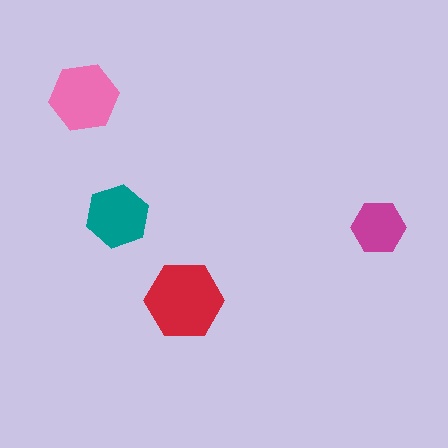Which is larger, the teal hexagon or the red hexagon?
The red one.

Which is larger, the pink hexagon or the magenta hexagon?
The pink one.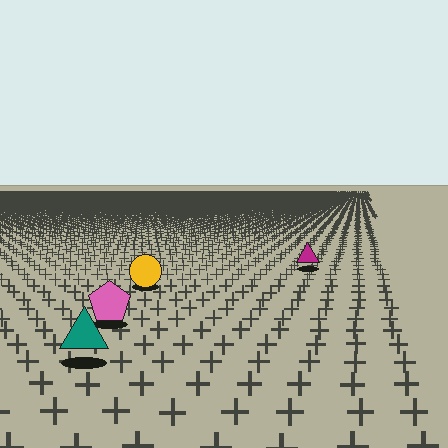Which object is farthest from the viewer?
The magenta triangle is farthest from the viewer. It appears smaller and the ground texture around it is denser.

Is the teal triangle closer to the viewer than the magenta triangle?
Yes. The teal triangle is closer — you can tell from the texture gradient: the ground texture is coarser near it.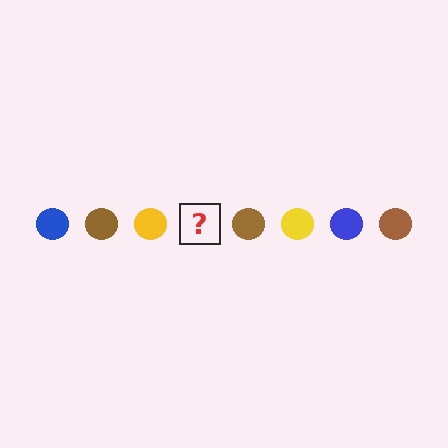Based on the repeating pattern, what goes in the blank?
The blank should be a blue circle.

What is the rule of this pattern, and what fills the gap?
The rule is that the pattern cycles through blue, brown, yellow circles. The gap should be filled with a blue circle.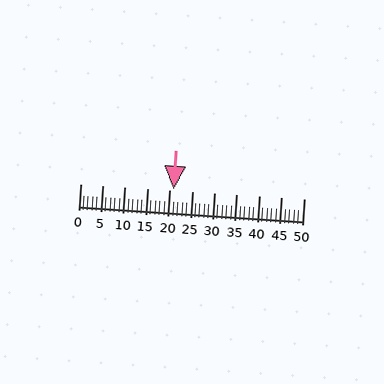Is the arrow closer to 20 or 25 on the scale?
The arrow is closer to 20.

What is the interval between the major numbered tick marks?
The major tick marks are spaced 5 units apart.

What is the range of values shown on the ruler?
The ruler shows values from 0 to 50.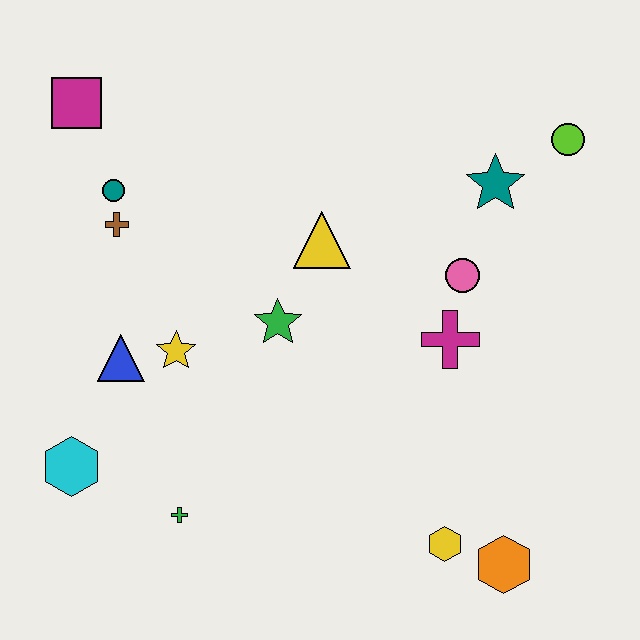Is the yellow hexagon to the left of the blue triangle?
No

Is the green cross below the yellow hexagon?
No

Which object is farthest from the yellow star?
The lime circle is farthest from the yellow star.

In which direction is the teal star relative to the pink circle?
The teal star is above the pink circle.